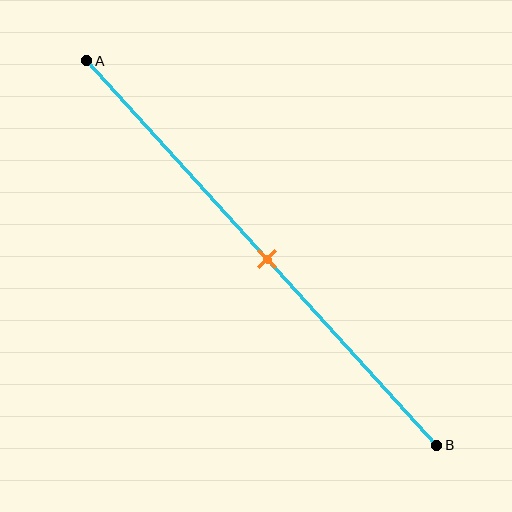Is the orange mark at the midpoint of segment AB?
Yes, the mark is approximately at the midpoint.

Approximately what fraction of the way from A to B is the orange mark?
The orange mark is approximately 50% of the way from A to B.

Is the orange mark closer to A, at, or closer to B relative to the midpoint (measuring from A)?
The orange mark is approximately at the midpoint of segment AB.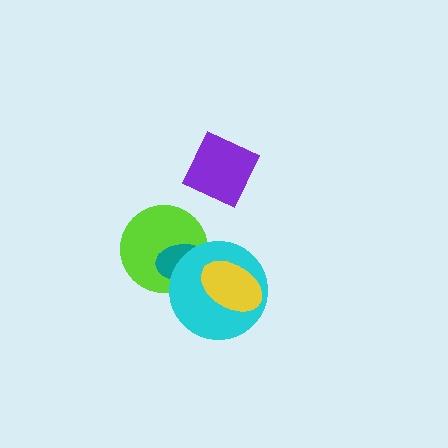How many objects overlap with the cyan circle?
3 objects overlap with the cyan circle.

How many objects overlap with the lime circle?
2 objects overlap with the lime circle.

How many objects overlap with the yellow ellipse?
2 objects overlap with the yellow ellipse.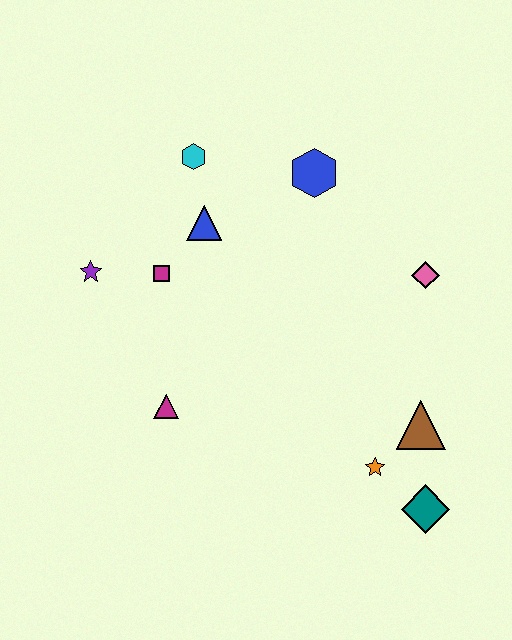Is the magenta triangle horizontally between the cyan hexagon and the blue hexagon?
No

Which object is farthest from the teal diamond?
The cyan hexagon is farthest from the teal diamond.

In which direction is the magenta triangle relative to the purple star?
The magenta triangle is below the purple star.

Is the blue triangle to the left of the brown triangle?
Yes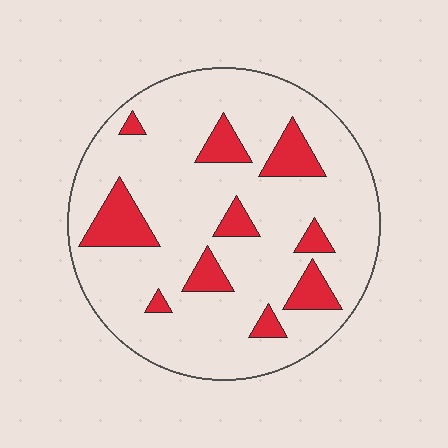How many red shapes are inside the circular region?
10.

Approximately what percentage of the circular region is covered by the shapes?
Approximately 15%.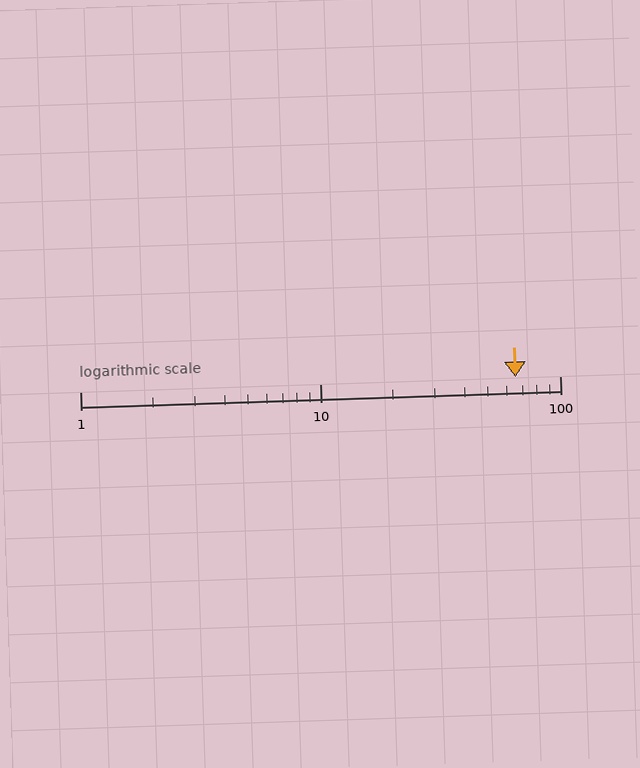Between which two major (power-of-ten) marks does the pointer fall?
The pointer is between 10 and 100.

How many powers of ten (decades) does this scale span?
The scale spans 2 decades, from 1 to 100.